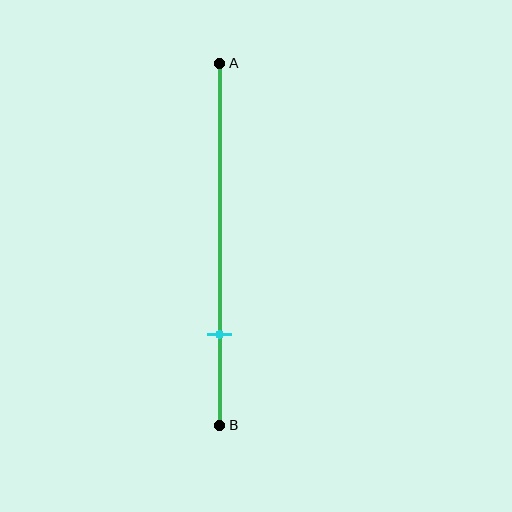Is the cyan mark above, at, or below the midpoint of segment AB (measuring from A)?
The cyan mark is below the midpoint of segment AB.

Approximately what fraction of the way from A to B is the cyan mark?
The cyan mark is approximately 75% of the way from A to B.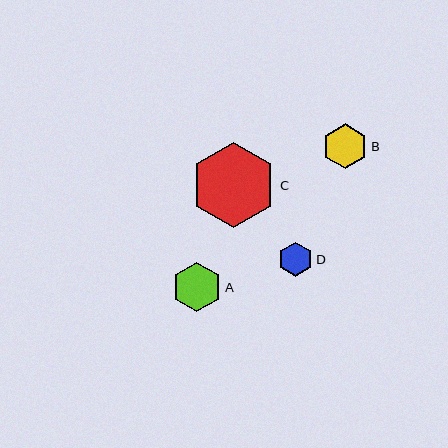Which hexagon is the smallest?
Hexagon D is the smallest with a size of approximately 34 pixels.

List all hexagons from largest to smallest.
From largest to smallest: C, A, B, D.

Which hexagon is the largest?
Hexagon C is the largest with a size of approximately 85 pixels.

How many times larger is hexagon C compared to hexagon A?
Hexagon C is approximately 1.7 times the size of hexagon A.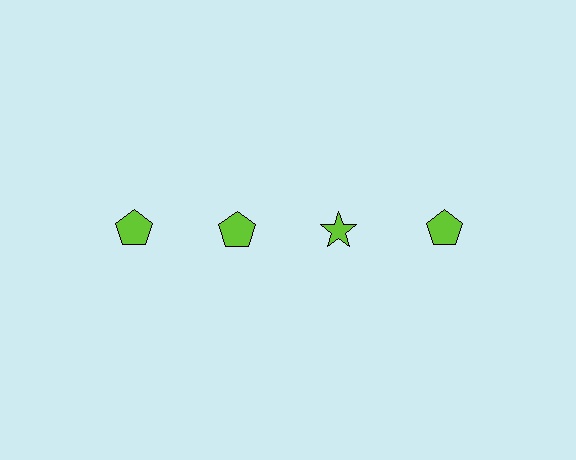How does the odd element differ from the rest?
It has a different shape: star instead of pentagon.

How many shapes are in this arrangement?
There are 4 shapes arranged in a grid pattern.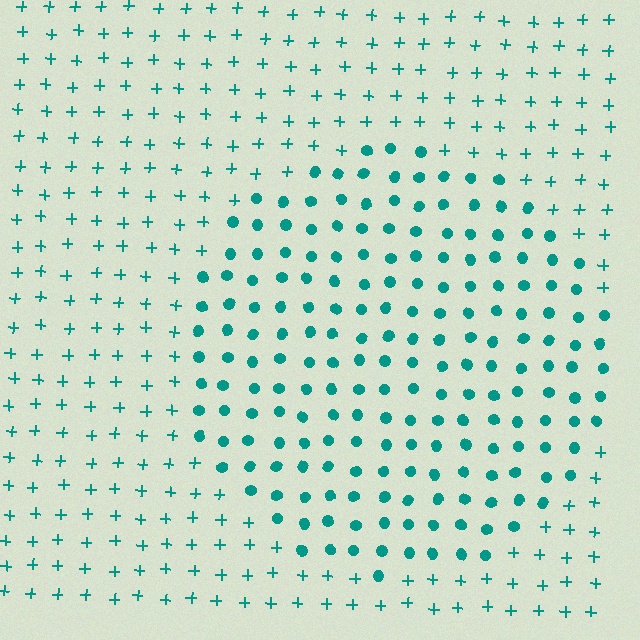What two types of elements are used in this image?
The image uses circles inside the circle region and plus signs outside it.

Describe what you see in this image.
The image is filled with small teal elements arranged in a uniform grid. A circle-shaped region contains circles, while the surrounding area contains plus signs. The boundary is defined purely by the change in element shape.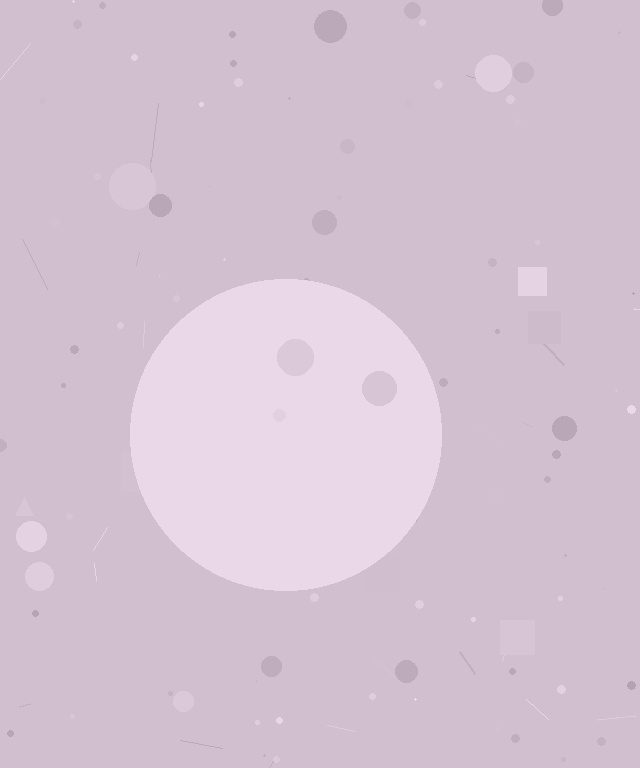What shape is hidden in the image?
A circle is hidden in the image.